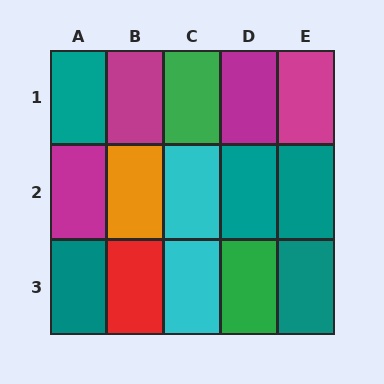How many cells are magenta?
4 cells are magenta.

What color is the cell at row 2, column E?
Teal.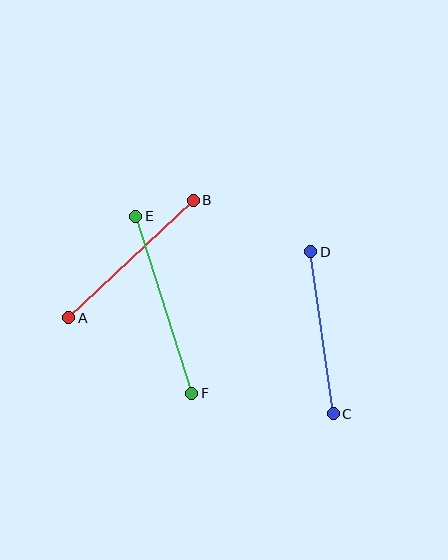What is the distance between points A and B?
The distance is approximately 171 pixels.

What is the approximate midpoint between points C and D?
The midpoint is at approximately (322, 333) pixels.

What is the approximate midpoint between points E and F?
The midpoint is at approximately (164, 305) pixels.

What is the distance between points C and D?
The distance is approximately 163 pixels.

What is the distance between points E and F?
The distance is approximately 186 pixels.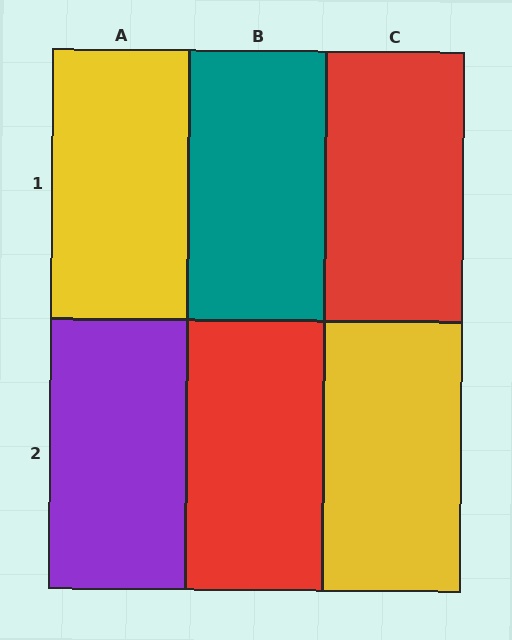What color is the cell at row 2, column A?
Purple.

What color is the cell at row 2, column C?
Yellow.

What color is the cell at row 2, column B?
Red.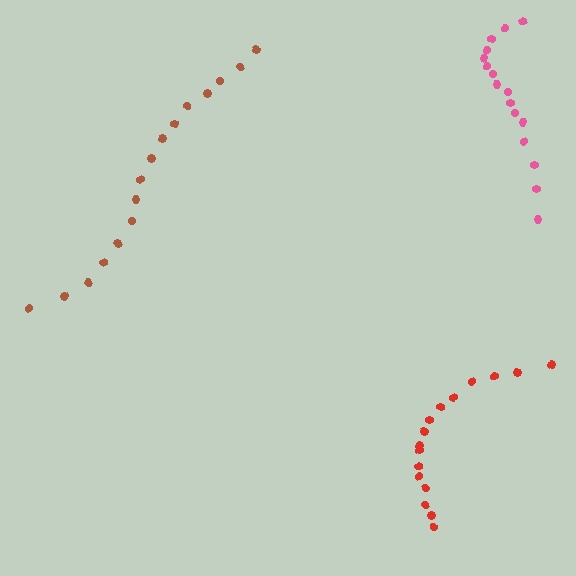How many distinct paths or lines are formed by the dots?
There are 3 distinct paths.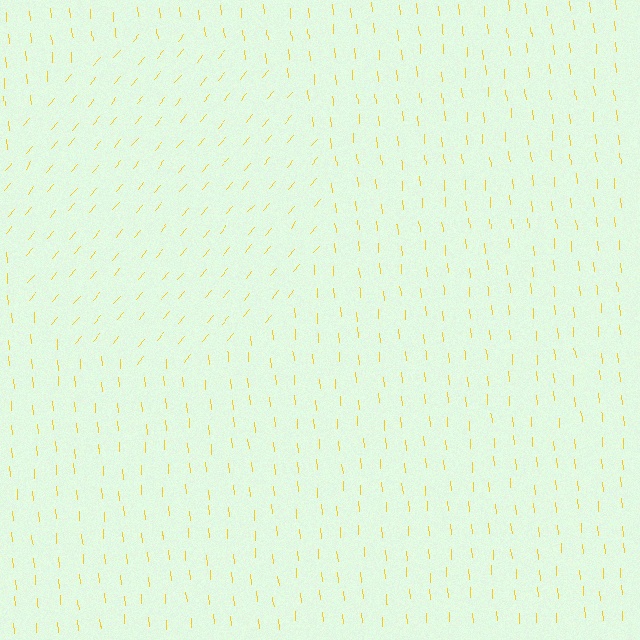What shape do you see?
I see a circle.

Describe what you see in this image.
The image is filled with small yellow line segments. A circle region in the image has lines oriented differently from the surrounding lines, creating a visible texture boundary.